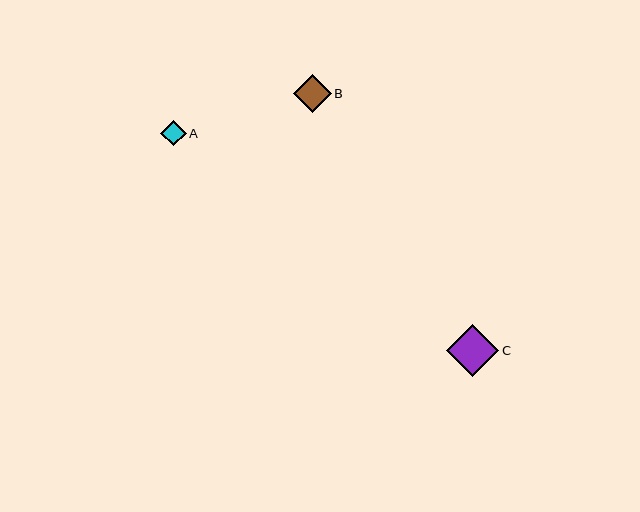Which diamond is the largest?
Diamond C is the largest with a size of approximately 52 pixels.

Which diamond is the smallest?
Diamond A is the smallest with a size of approximately 26 pixels.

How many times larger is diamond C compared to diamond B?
Diamond C is approximately 1.4 times the size of diamond B.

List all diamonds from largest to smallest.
From largest to smallest: C, B, A.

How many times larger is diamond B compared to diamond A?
Diamond B is approximately 1.5 times the size of diamond A.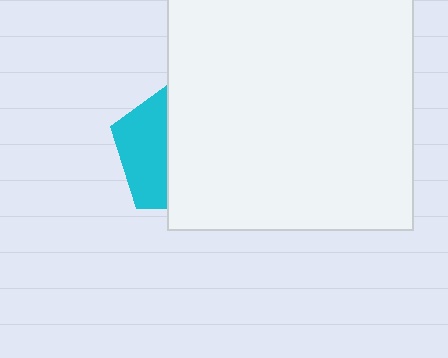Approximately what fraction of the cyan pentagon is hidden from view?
Roughly 63% of the cyan pentagon is hidden behind the white rectangle.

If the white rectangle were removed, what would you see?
You would see the complete cyan pentagon.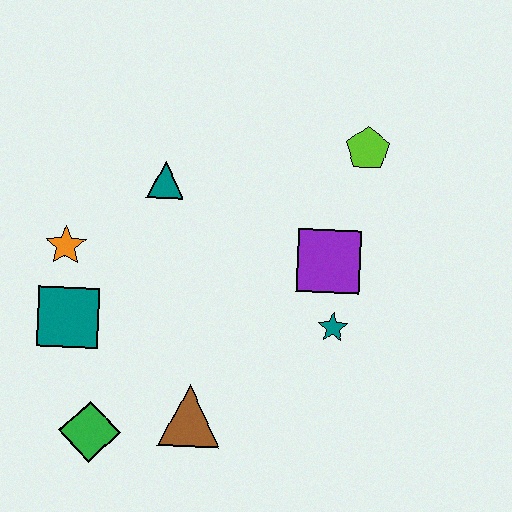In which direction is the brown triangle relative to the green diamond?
The brown triangle is to the right of the green diamond.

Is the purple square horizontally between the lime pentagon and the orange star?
Yes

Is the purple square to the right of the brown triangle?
Yes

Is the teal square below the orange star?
Yes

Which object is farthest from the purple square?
The green diamond is farthest from the purple square.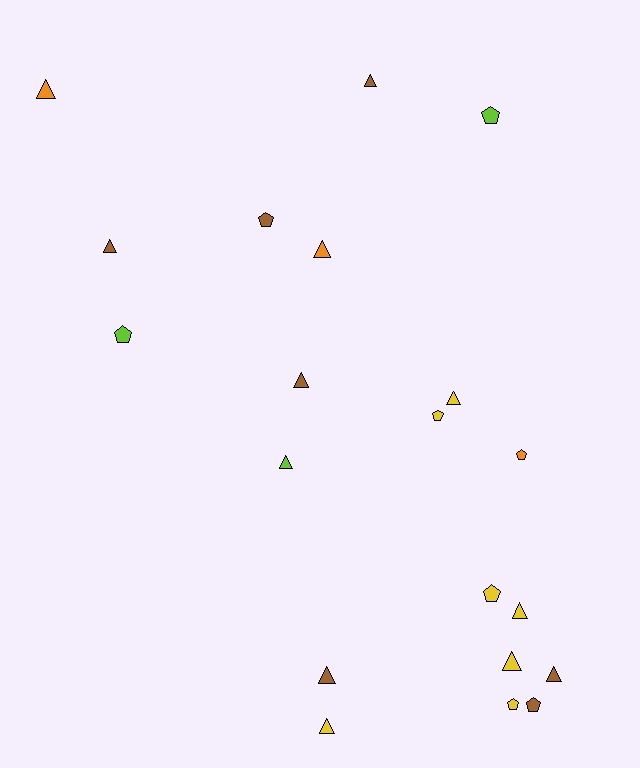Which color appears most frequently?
Yellow, with 7 objects.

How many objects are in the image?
There are 20 objects.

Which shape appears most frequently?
Triangle, with 12 objects.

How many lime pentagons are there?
There are 2 lime pentagons.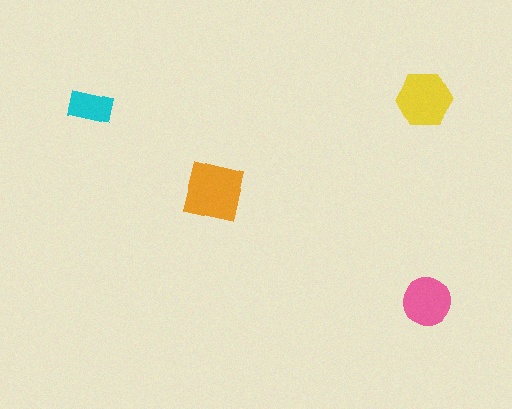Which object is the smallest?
The cyan rectangle.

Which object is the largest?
The orange square.